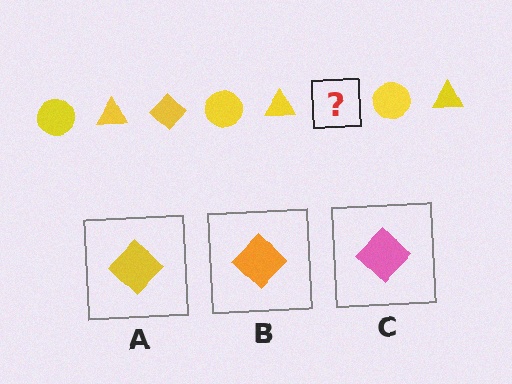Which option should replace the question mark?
Option A.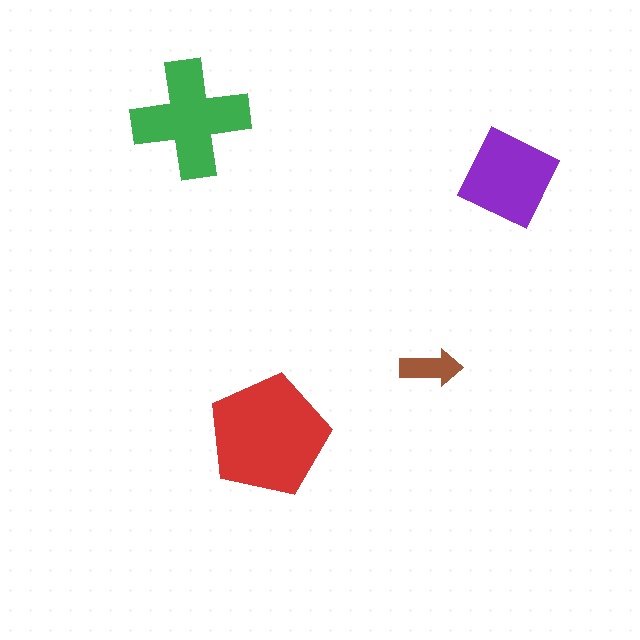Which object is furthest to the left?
The green cross is leftmost.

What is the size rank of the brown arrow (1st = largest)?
4th.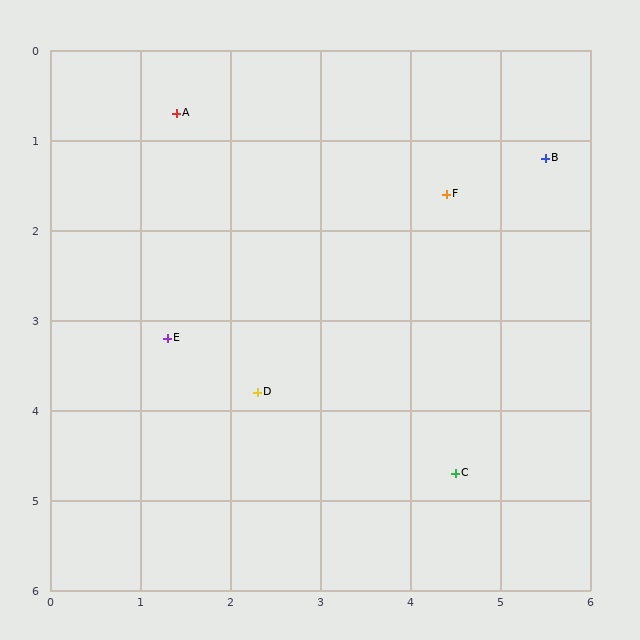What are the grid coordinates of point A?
Point A is at approximately (1.4, 0.7).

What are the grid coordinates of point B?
Point B is at approximately (5.5, 1.2).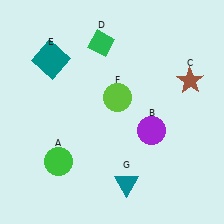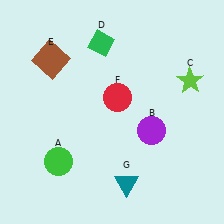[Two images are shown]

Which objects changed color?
C changed from brown to lime. E changed from teal to brown. F changed from lime to red.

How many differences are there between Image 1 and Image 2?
There are 3 differences between the two images.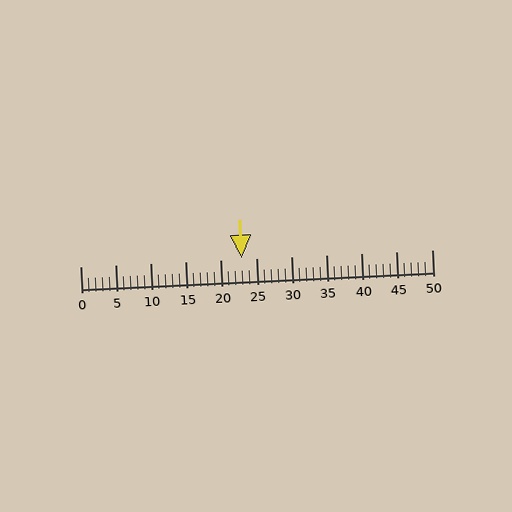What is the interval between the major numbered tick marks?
The major tick marks are spaced 5 units apart.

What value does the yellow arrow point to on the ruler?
The yellow arrow points to approximately 23.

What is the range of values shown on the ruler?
The ruler shows values from 0 to 50.